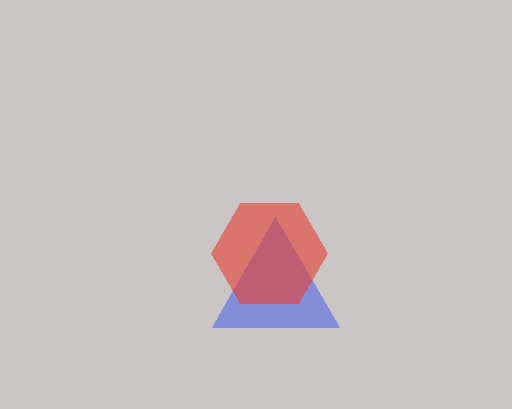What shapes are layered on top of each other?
The layered shapes are: a blue triangle, a red hexagon.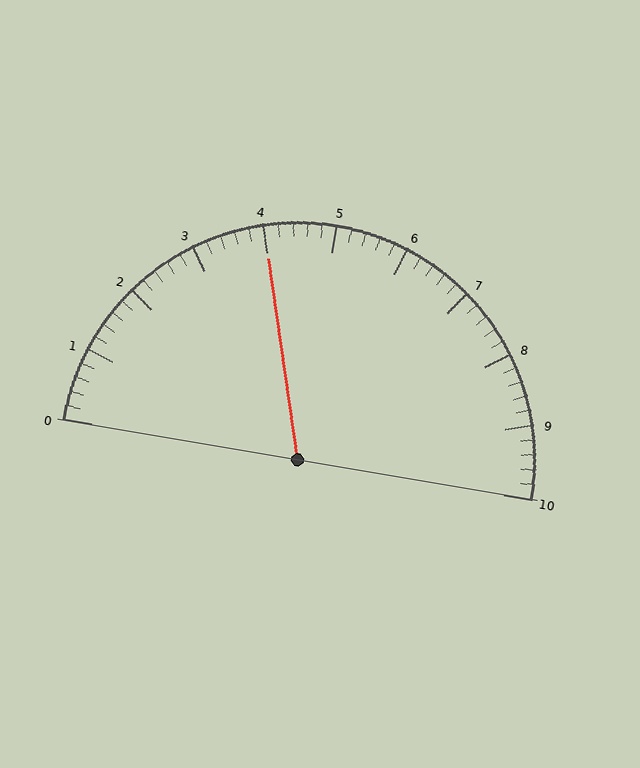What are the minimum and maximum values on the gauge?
The gauge ranges from 0 to 10.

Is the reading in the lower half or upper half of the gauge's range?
The reading is in the lower half of the range (0 to 10).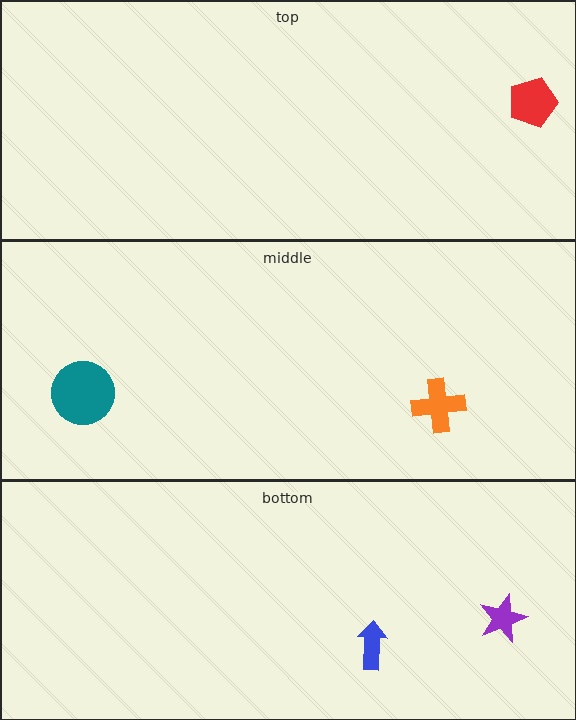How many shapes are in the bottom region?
2.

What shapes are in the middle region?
The teal circle, the orange cross.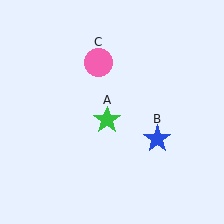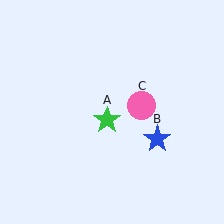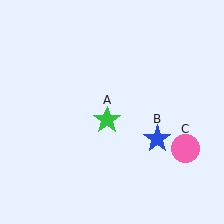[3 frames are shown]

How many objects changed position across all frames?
1 object changed position: pink circle (object C).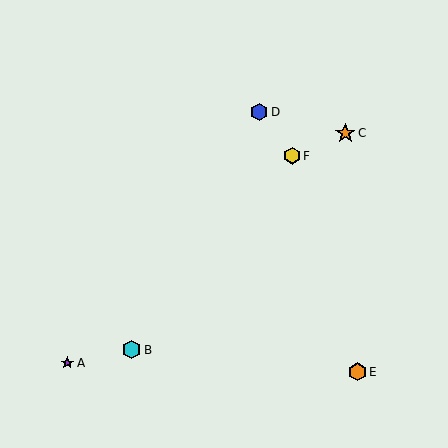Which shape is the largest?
The orange star (labeled C) is the largest.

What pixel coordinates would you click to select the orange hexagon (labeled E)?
Click at (357, 372) to select the orange hexagon E.